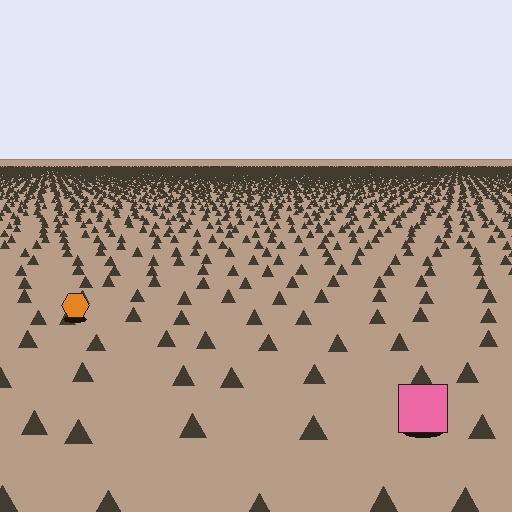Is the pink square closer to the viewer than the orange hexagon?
Yes. The pink square is closer — you can tell from the texture gradient: the ground texture is coarser near it.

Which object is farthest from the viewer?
The orange hexagon is farthest from the viewer. It appears smaller and the ground texture around it is denser.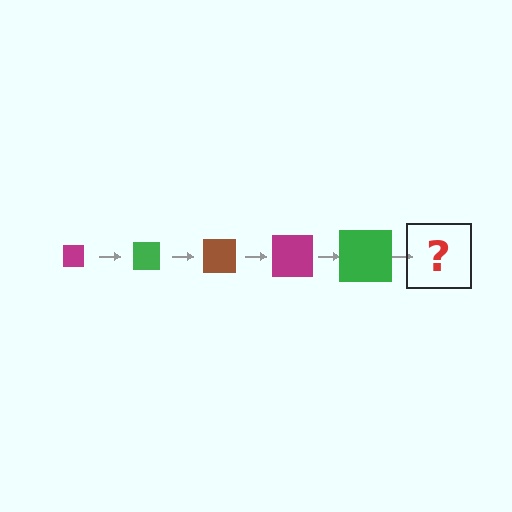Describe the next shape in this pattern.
It should be a brown square, larger than the previous one.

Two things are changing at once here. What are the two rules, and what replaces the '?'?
The two rules are that the square grows larger each step and the color cycles through magenta, green, and brown. The '?' should be a brown square, larger than the previous one.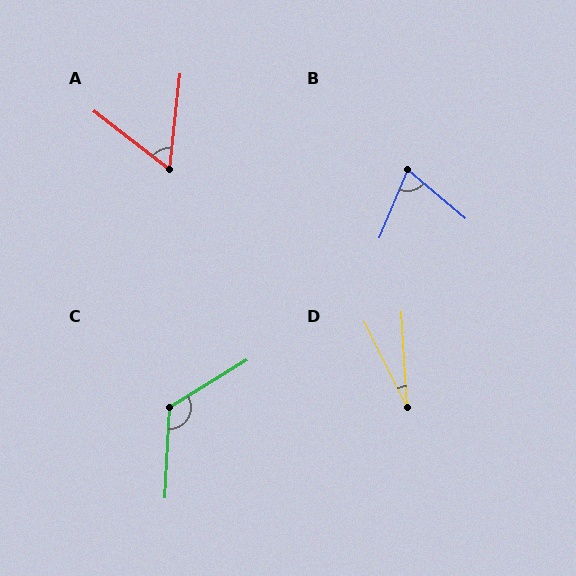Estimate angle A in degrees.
Approximately 59 degrees.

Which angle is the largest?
C, at approximately 125 degrees.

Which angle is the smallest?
D, at approximately 23 degrees.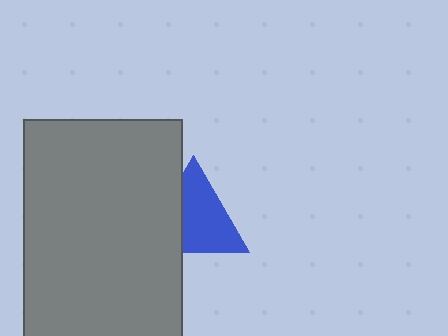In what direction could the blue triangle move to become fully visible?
The blue triangle could move right. That would shift it out from behind the gray rectangle entirely.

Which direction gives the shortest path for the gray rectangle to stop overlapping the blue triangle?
Moving left gives the shortest separation.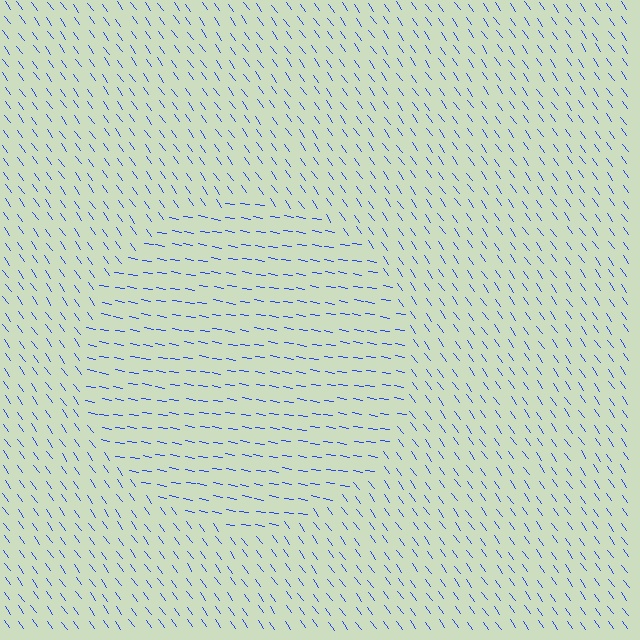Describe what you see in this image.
The image is filled with small blue line segments. A circle region in the image has lines oriented differently from the surrounding lines, creating a visible texture boundary.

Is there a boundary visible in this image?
Yes, there is a texture boundary formed by a change in line orientation.